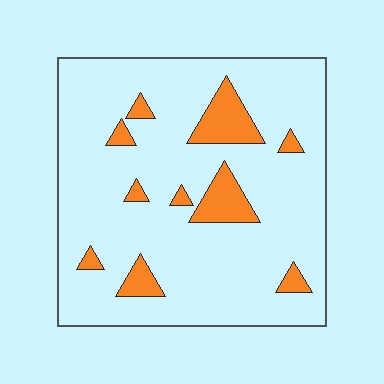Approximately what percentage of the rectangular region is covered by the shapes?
Approximately 15%.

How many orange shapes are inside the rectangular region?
10.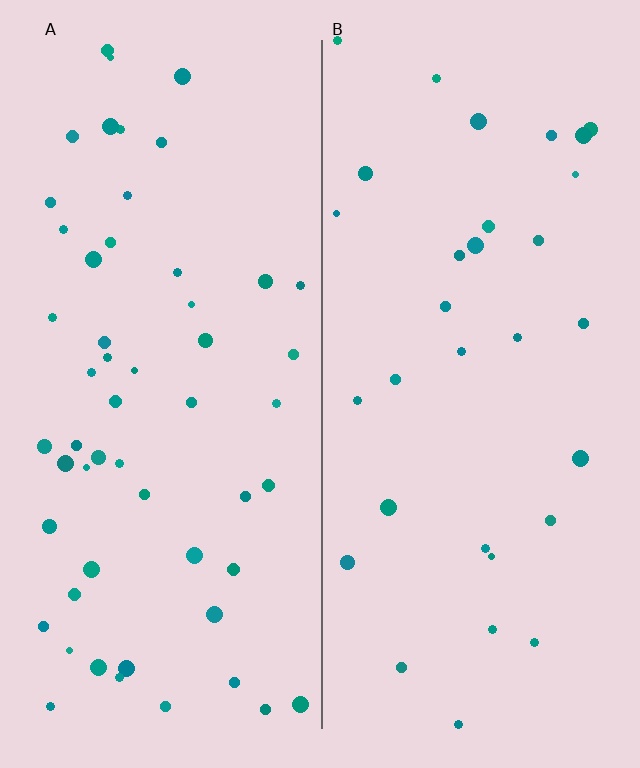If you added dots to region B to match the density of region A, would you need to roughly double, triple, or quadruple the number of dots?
Approximately double.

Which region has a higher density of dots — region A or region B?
A (the left).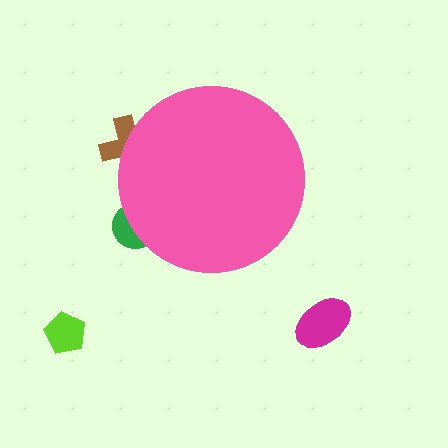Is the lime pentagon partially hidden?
No, the lime pentagon is fully visible.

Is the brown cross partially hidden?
Yes, the brown cross is partially hidden behind the pink circle.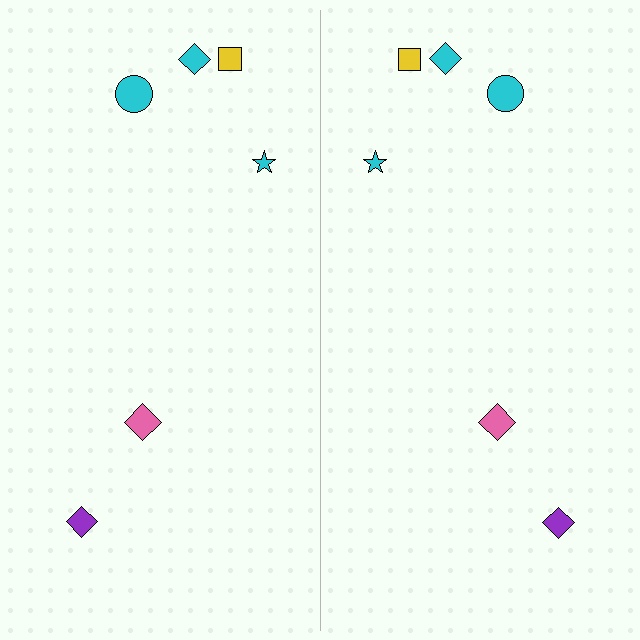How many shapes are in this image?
There are 12 shapes in this image.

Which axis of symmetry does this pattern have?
The pattern has a vertical axis of symmetry running through the center of the image.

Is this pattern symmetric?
Yes, this pattern has bilateral (reflection) symmetry.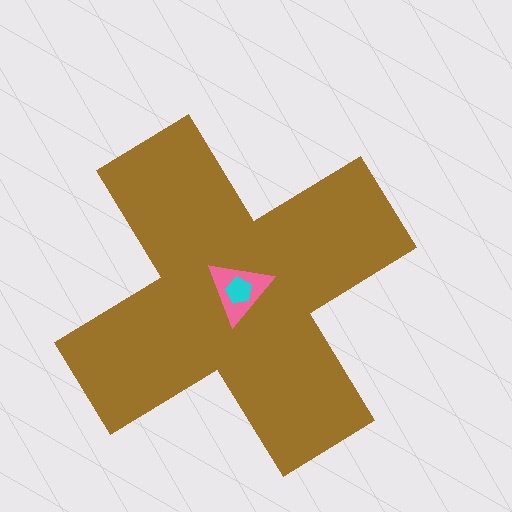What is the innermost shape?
The cyan pentagon.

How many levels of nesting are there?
3.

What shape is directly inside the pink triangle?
The cyan pentagon.